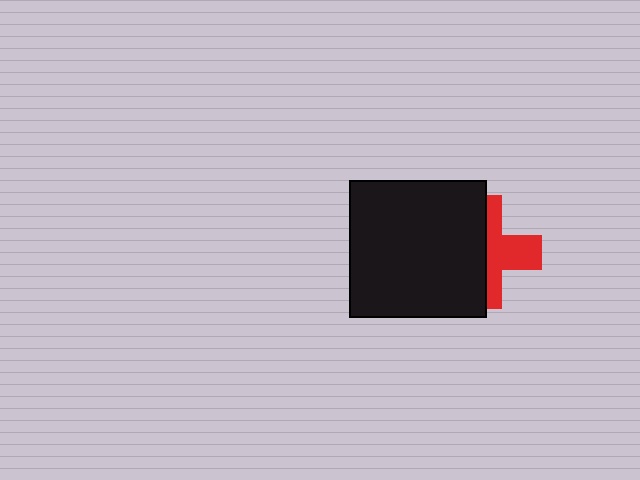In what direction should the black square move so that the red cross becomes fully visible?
The black square should move left. That is the shortest direction to clear the overlap and leave the red cross fully visible.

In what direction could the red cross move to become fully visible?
The red cross could move right. That would shift it out from behind the black square entirely.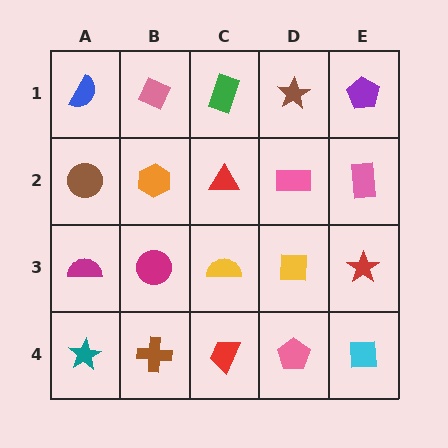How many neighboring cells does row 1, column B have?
3.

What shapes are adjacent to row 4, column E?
A red star (row 3, column E), a pink pentagon (row 4, column D).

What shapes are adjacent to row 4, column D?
A yellow square (row 3, column D), a red trapezoid (row 4, column C), a cyan square (row 4, column E).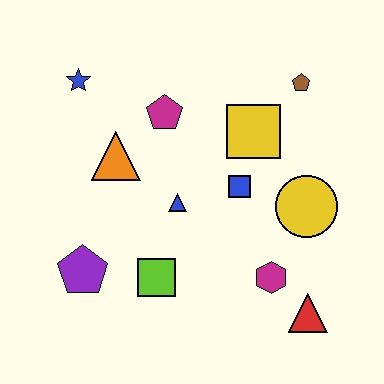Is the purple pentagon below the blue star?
Yes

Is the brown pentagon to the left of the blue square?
No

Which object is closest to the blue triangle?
The blue square is closest to the blue triangle.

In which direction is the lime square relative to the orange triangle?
The lime square is below the orange triangle.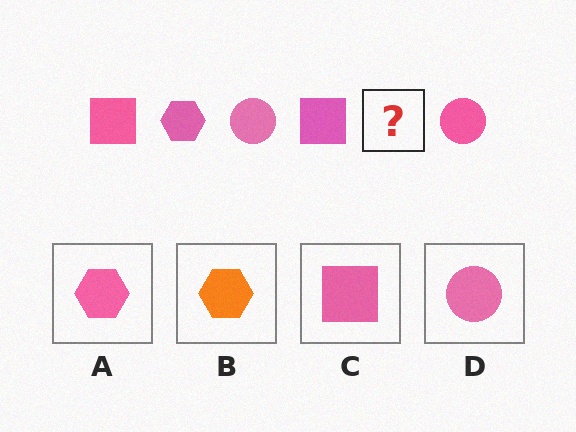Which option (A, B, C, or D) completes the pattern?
A.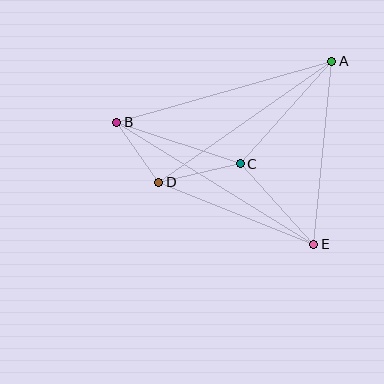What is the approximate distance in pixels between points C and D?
The distance between C and D is approximately 83 pixels.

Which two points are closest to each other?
Points B and D are closest to each other.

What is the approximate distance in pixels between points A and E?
The distance between A and E is approximately 184 pixels.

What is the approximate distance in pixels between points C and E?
The distance between C and E is approximately 109 pixels.